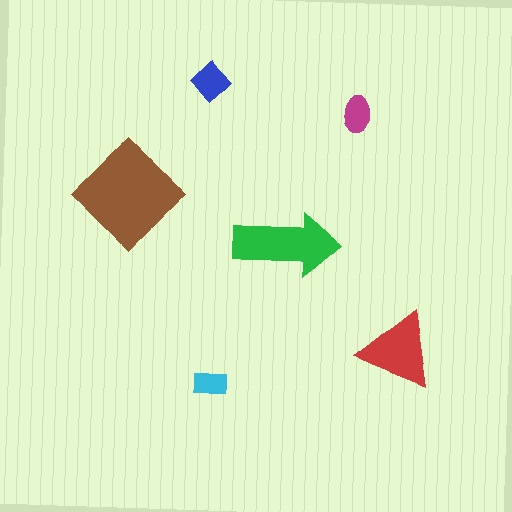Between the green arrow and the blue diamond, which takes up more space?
The green arrow.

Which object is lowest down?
The cyan rectangle is bottommost.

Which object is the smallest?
The cyan rectangle.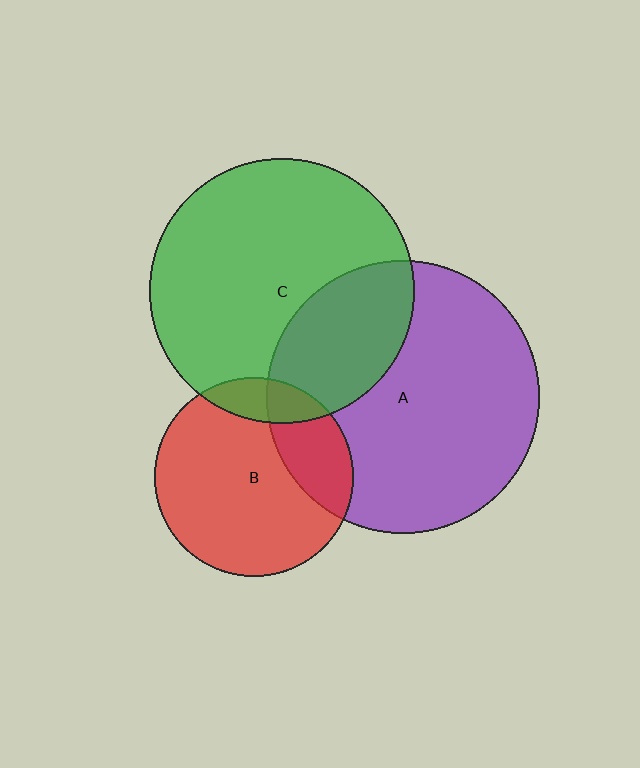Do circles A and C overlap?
Yes.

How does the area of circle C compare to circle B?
Approximately 1.8 times.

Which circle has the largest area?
Circle A (purple).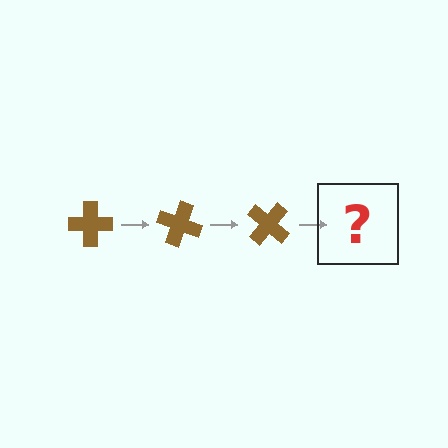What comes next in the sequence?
The next element should be a brown cross rotated 60 degrees.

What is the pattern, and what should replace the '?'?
The pattern is that the cross rotates 20 degrees each step. The '?' should be a brown cross rotated 60 degrees.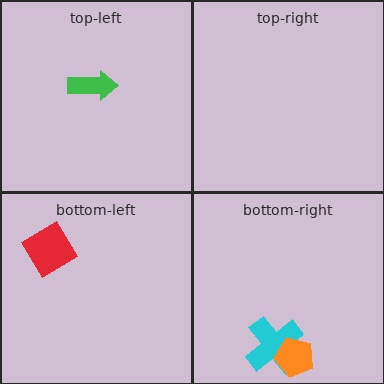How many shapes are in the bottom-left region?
1.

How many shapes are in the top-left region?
1.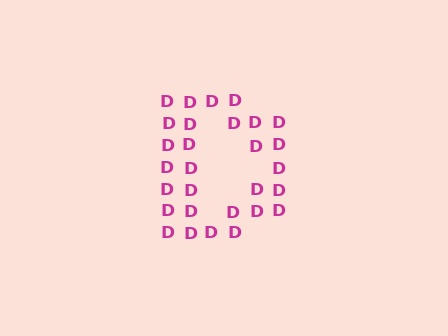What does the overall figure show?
The overall figure shows the letter D.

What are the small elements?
The small elements are letter D's.